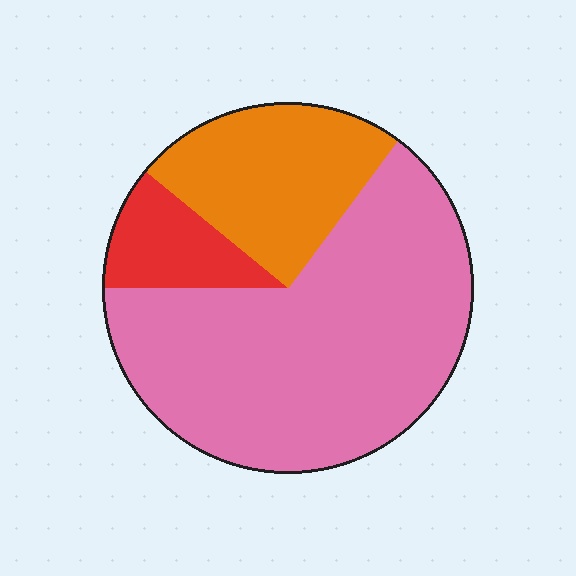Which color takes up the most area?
Pink, at roughly 65%.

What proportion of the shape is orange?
Orange covers about 25% of the shape.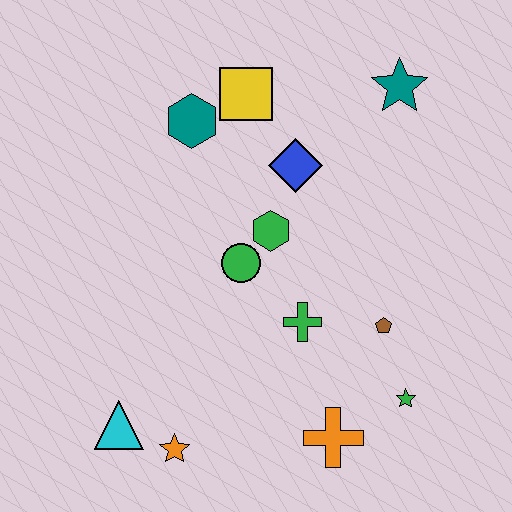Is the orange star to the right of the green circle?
No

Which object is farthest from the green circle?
The teal star is farthest from the green circle.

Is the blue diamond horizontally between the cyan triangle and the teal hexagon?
No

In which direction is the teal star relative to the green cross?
The teal star is above the green cross.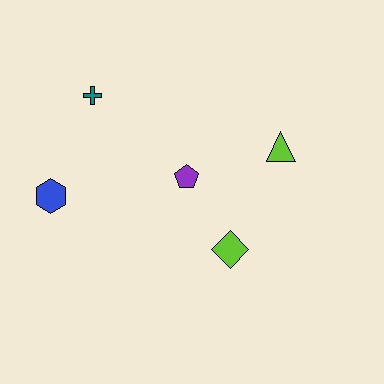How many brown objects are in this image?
There are no brown objects.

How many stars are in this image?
There are no stars.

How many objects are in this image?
There are 5 objects.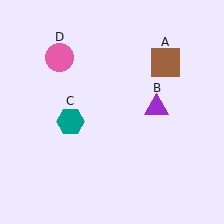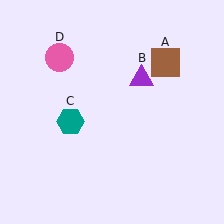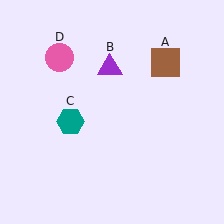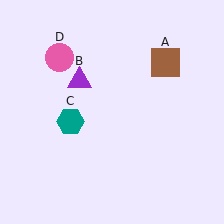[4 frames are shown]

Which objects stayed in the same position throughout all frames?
Brown square (object A) and teal hexagon (object C) and pink circle (object D) remained stationary.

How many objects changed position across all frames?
1 object changed position: purple triangle (object B).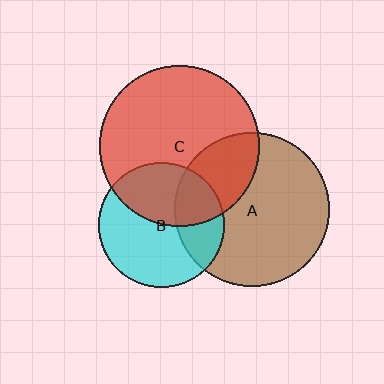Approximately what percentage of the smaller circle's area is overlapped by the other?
Approximately 30%.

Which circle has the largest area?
Circle C (red).